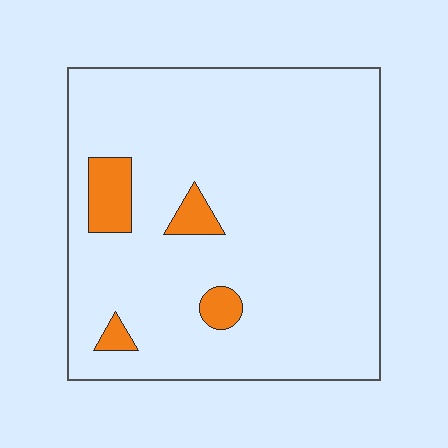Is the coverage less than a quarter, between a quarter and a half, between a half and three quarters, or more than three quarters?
Less than a quarter.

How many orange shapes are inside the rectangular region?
4.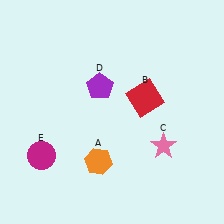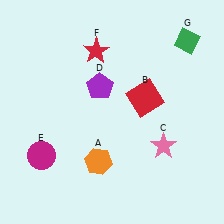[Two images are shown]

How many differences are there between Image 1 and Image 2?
There are 2 differences between the two images.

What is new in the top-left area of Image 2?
A red star (F) was added in the top-left area of Image 2.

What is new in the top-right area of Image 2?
A green diamond (G) was added in the top-right area of Image 2.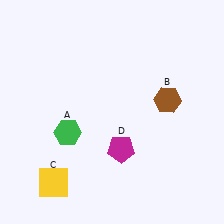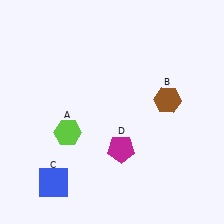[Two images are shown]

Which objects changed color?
A changed from green to lime. C changed from yellow to blue.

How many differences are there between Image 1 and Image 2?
There are 2 differences between the two images.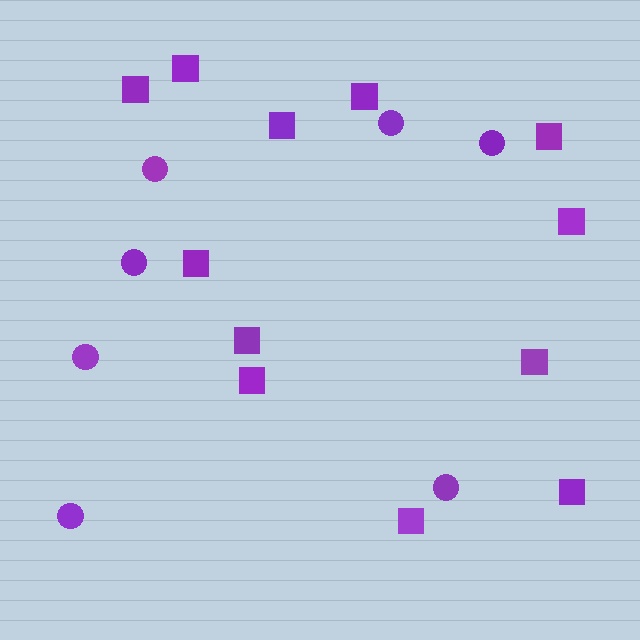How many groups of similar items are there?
There are 2 groups: one group of circles (7) and one group of squares (12).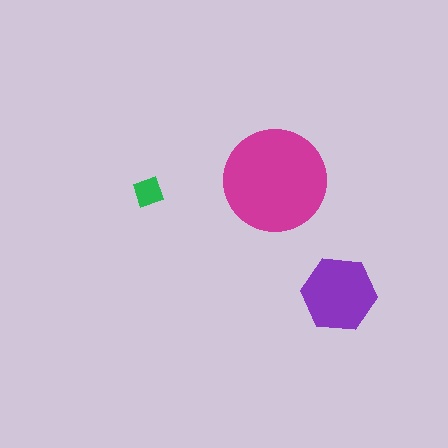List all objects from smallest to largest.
The green diamond, the purple hexagon, the magenta circle.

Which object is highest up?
The magenta circle is topmost.